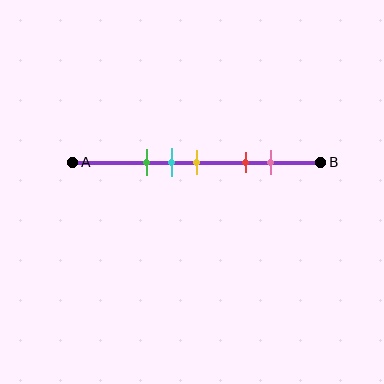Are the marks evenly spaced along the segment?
No, the marks are not evenly spaced.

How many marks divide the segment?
There are 5 marks dividing the segment.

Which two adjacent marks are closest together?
The cyan and yellow marks are the closest adjacent pair.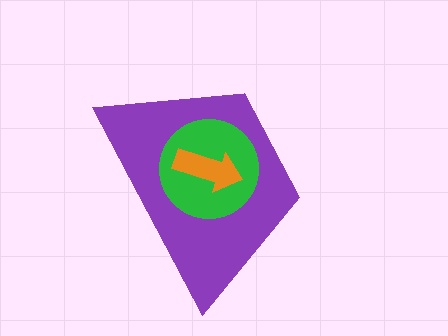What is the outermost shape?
The purple trapezoid.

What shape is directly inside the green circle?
The orange arrow.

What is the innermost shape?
The orange arrow.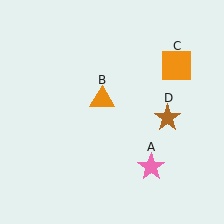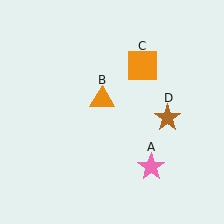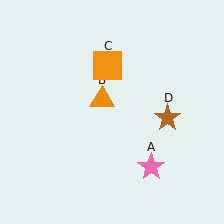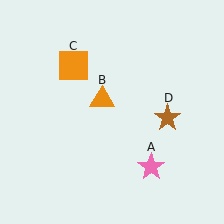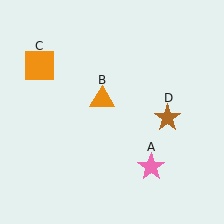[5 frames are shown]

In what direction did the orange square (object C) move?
The orange square (object C) moved left.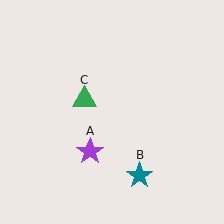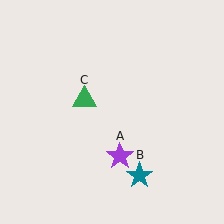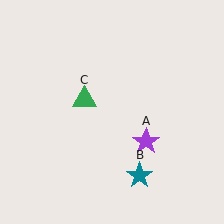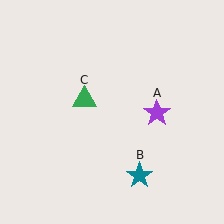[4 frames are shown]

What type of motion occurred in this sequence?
The purple star (object A) rotated counterclockwise around the center of the scene.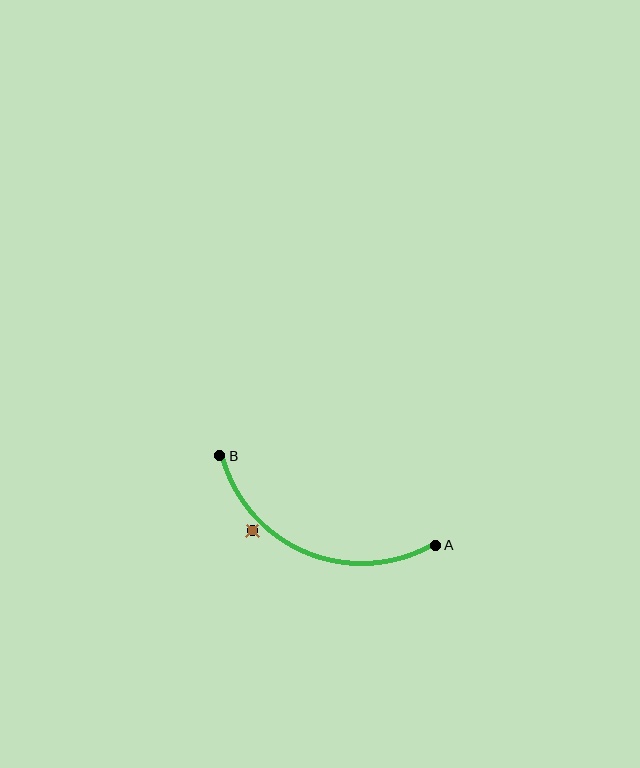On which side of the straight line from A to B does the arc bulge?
The arc bulges below the straight line connecting A and B.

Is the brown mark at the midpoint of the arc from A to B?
No — the brown mark does not lie on the arc at all. It sits slightly outside the curve.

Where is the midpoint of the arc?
The arc midpoint is the point on the curve farthest from the straight line joining A and B. It sits below that line.